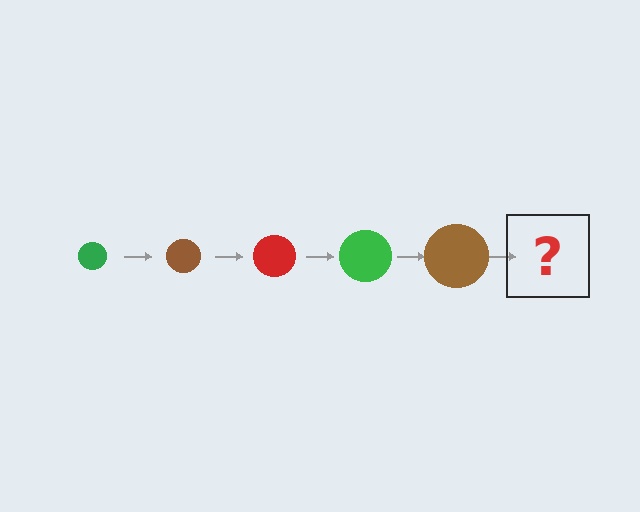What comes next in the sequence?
The next element should be a red circle, larger than the previous one.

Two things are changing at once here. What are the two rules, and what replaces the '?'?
The two rules are that the circle grows larger each step and the color cycles through green, brown, and red. The '?' should be a red circle, larger than the previous one.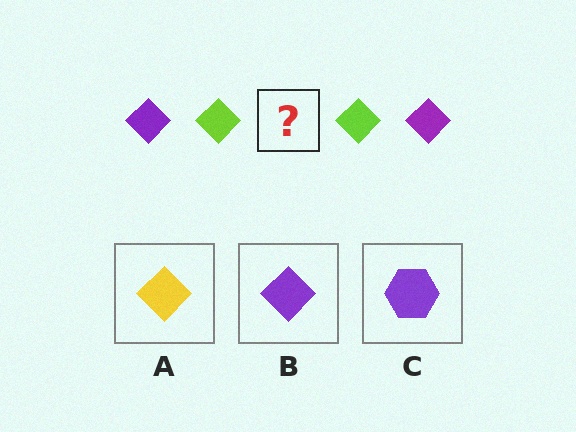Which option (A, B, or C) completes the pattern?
B.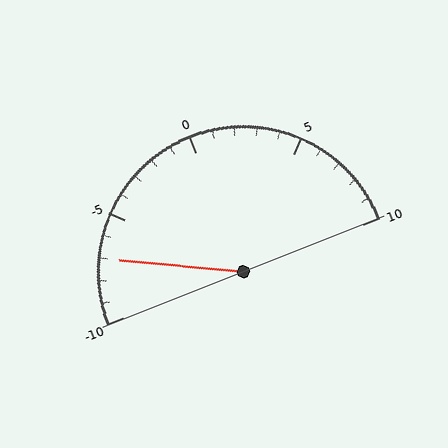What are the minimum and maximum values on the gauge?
The gauge ranges from -10 to 10.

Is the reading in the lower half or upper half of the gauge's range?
The reading is in the lower half of the range (-10 to 10).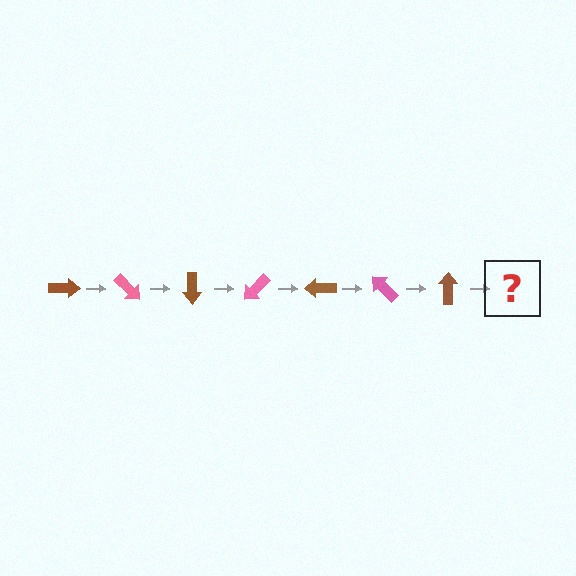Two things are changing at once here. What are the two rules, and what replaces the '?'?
The two rules are that it rotates 45 degrees each step and the color cycles through brown and pink. The '?' should be a pink arrow, rotated 315 degrees from the start.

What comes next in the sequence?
The next element should be a pink arrow, rotated 315 degrees from the start.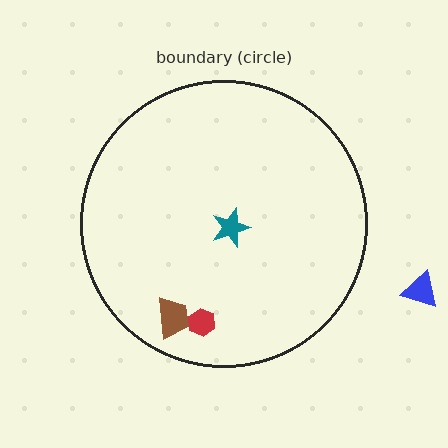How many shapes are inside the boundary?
3 inside, 1 outside.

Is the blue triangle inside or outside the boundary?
Outside.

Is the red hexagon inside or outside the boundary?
Inside.